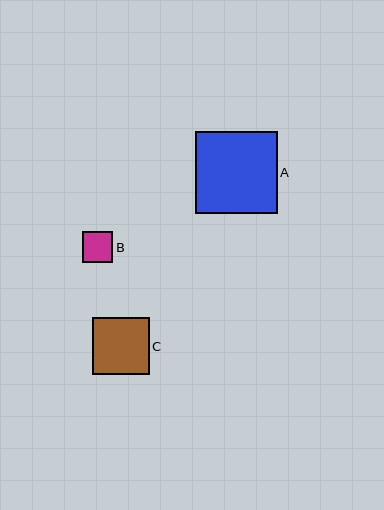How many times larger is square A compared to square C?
Square A is approximately 1.4 times the size of square C.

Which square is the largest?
Square A is the largest with a size of approximately 82 pixels.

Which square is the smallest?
Square B is the smallest with a size of approximately 31 pixels.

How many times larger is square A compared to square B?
Square A is approximately 2.7 times the size of square B.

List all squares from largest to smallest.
From largest to smallest: A, C, B.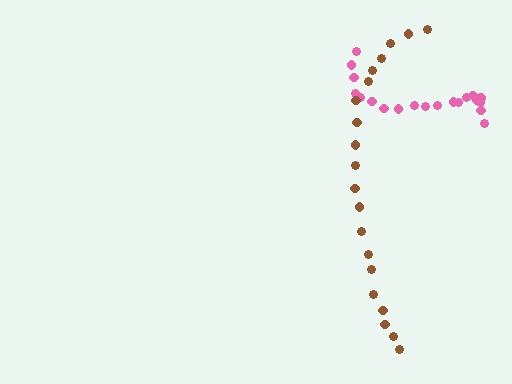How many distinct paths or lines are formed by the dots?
There are 2 distinct paths.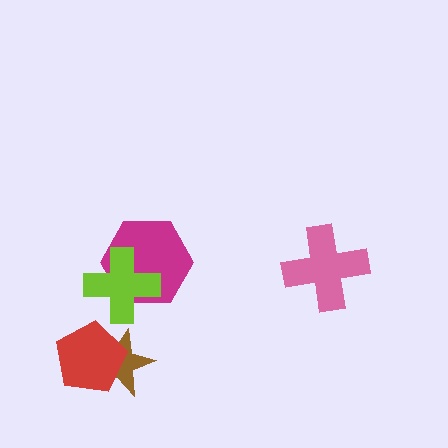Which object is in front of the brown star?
The red pentagon is in front of the brown star.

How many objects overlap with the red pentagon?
1 object overlaps with the red pentagon.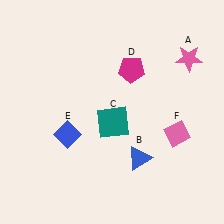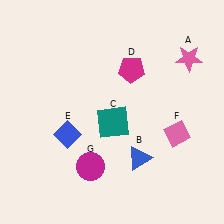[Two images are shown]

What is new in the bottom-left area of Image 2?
A magenta circle (G) was added in the bottom-left area of Image 2.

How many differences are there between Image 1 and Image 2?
There is 1 difference between the two images.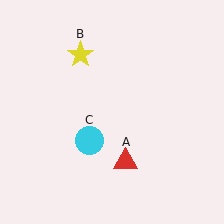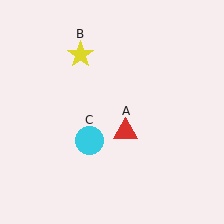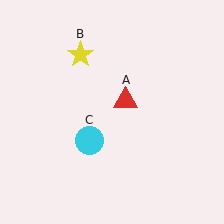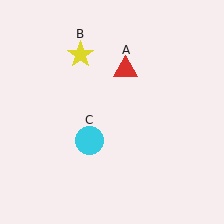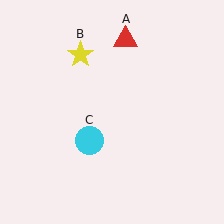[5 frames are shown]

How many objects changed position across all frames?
1 object changed position: red triangle (object A).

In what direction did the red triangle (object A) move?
The red triangle (object A) moved up.